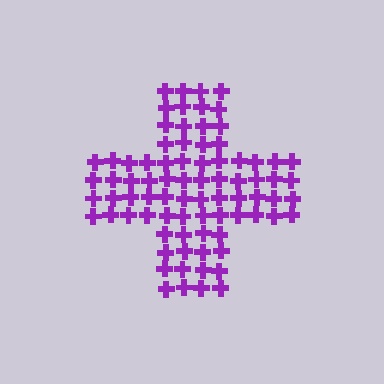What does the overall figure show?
The overall figure shows a cross.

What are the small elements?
The small elements are crosses.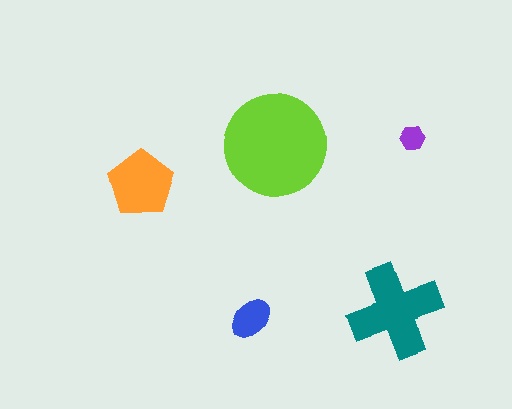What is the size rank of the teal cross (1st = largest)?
2nd.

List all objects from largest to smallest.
The lime circle, the teal cross, the orange pentagon, the blue ellipse, the purple hexagon.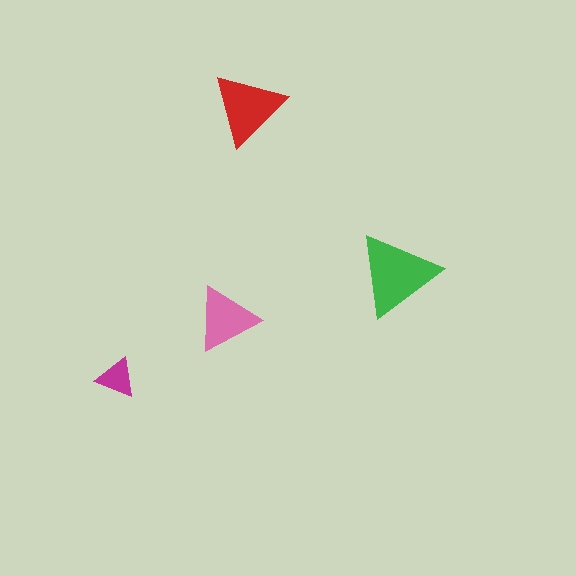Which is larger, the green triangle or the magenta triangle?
The green one.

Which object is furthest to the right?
The green triangle is rightmost.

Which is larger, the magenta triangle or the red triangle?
The red one.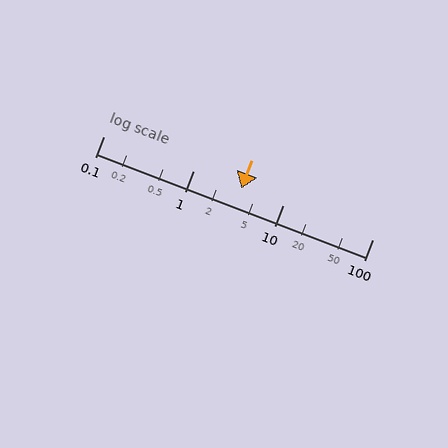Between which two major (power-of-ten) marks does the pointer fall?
The pointer is between 1 and 10.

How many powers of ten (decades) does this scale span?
The scale spans 3 decades, from 0.1 to 100.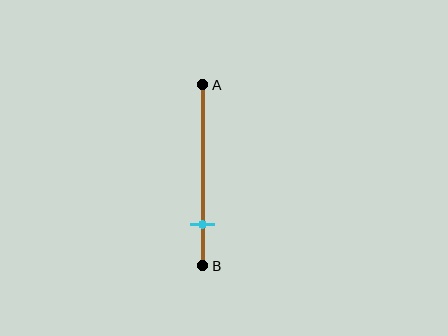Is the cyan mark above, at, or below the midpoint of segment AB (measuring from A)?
The cyan mark is below the midpoint of segment AB.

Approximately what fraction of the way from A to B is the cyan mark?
The cyan mark is approximately 75% of the way from A to B.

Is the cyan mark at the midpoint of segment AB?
No, the mark is at about 75% from A, not at the 50% midpoint.